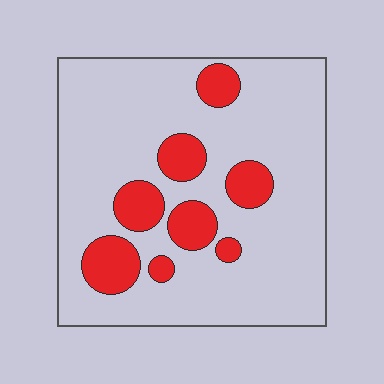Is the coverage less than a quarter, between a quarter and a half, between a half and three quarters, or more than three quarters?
Less than a quarter.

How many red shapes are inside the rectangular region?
8.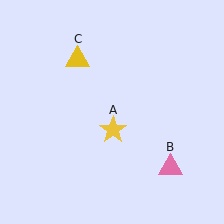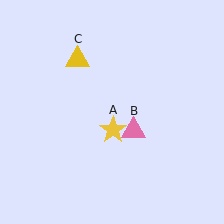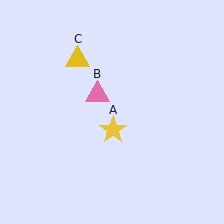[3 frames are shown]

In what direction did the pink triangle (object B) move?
The pink triangle (object B) moved up and to the left.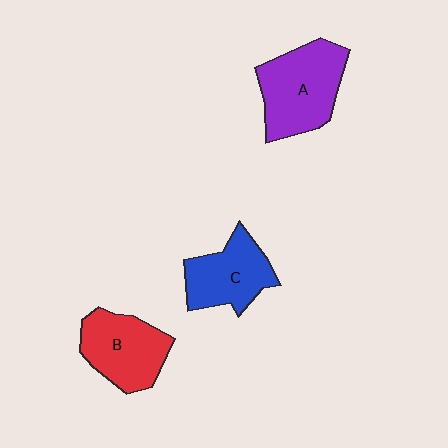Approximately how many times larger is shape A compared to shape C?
Approximately 1.3 times.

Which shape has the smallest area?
Shape C (blue).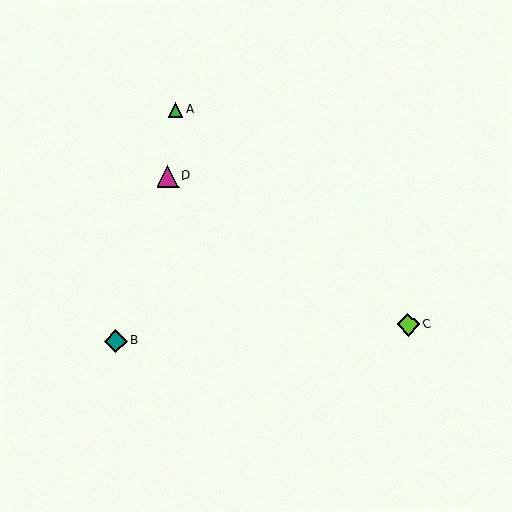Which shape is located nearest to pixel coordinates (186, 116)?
The green triangle (labeled A) at (175, 110) is nearest to that location.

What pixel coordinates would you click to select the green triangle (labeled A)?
Click at (175, 110) to select the green triangle A.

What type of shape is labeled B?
Shape B is a teal diamond.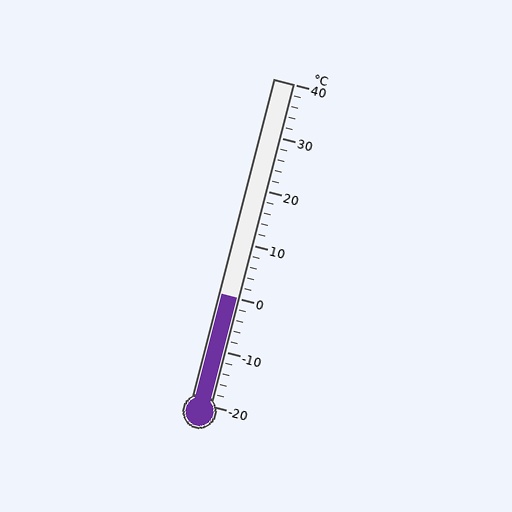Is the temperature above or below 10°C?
The temperature is below 10°C.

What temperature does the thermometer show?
The thermometer shows approximately 0°C.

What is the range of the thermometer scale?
The thermometer scale ranges from -20°C to 40°C.